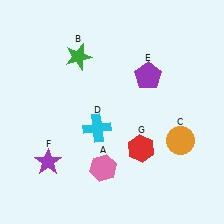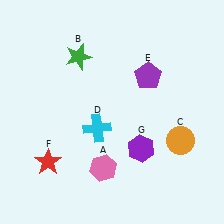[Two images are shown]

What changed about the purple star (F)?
In Image 1, F is purple. In Image 2, it changed to red.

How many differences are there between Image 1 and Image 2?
There are 2 differences between the two images.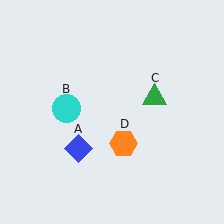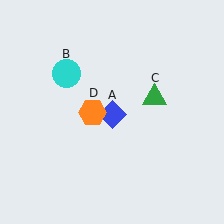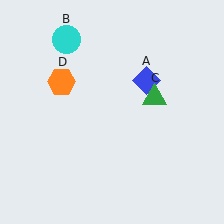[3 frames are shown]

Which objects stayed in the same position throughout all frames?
Green triangle (object C) remained stationary.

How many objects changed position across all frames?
3 objects changed position: blue diamond (object A), cyan circle (object B), orange hexagon (object D).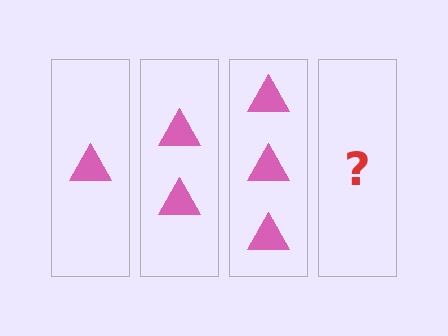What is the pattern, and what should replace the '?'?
The pattern is that each step adds one more triangle. The '?' should be 4 triangles.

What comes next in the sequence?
The next element should be 4 triangles.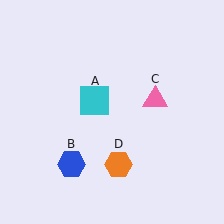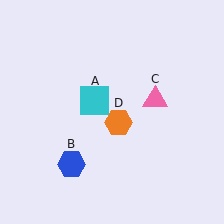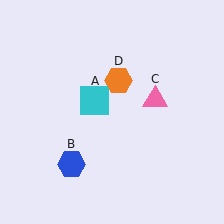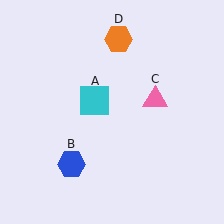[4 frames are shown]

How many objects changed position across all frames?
1 object changed position: orange hexagon (object D).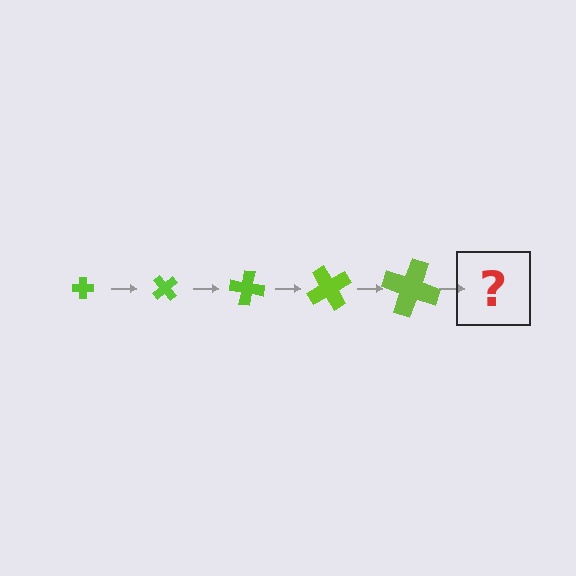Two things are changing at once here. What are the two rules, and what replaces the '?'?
The two rules are that the cross grows larger each step and it rotates 50 degrees each step. The '?' should be a cross, larger than the previous one and rotated 250 degrees from the start.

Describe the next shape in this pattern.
It should be a cross, larger than the previous one and rotated 250 degrees from the start.